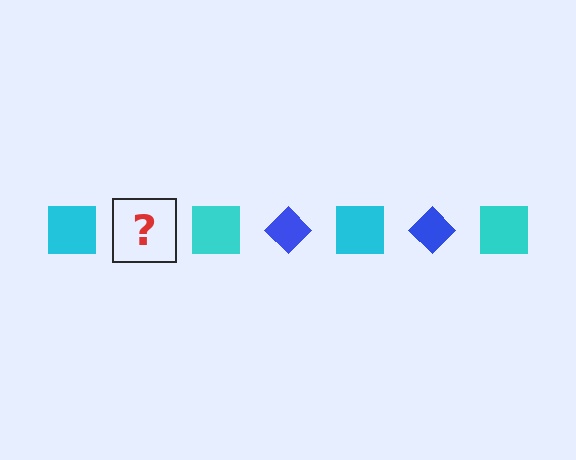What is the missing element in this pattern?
The missing element is a blue diamond.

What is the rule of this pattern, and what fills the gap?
The rule is that the pattern alternates between cyan square and blue diamond. The gap should be filled with a blue diamond.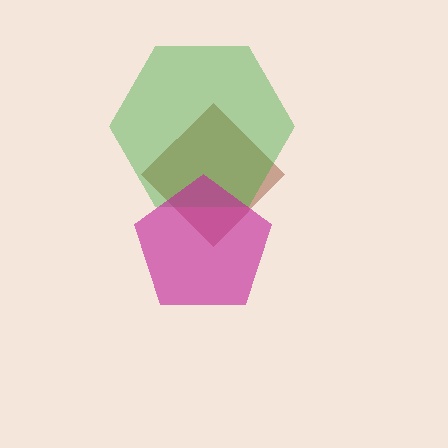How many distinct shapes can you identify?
There are 3 distinct shapes: a brown diamond, a green hexagon, a magenta pentagon.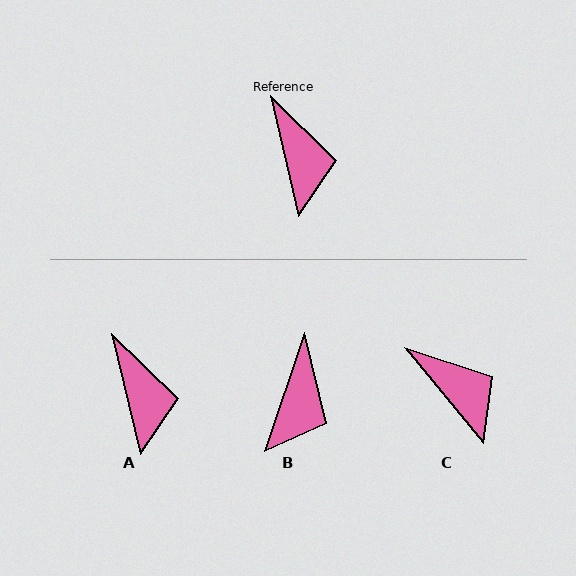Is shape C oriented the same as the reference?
No, it is off by about 26 degrees.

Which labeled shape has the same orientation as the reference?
A.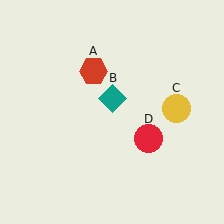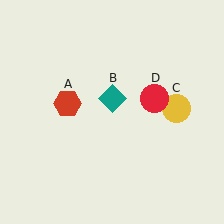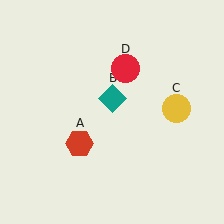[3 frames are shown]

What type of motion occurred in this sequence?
The red hexagon (object A), red circle (object D) rotated counterclockwise around the center of the scene.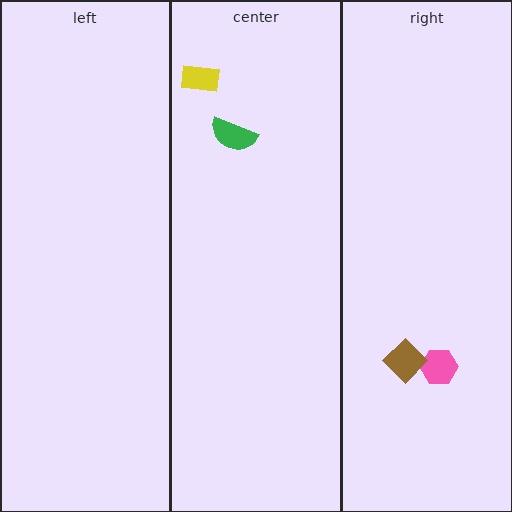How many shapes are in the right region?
2.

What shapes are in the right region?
The pink hexagon, the brown diamond.